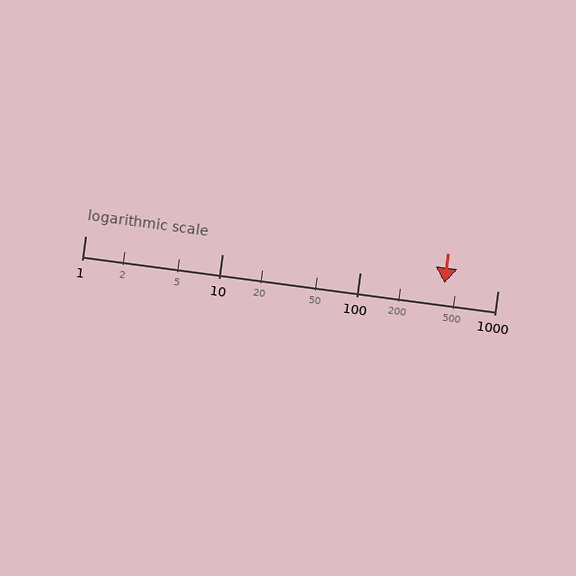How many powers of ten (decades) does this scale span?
The scale spans 3 decades, from 1 to 1000.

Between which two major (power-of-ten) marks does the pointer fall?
The pointer is between 100 and 1000.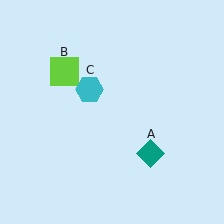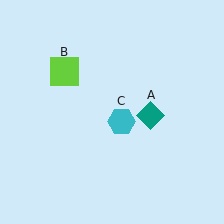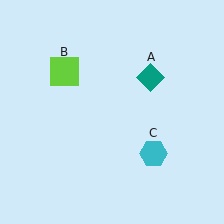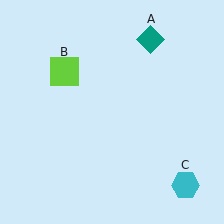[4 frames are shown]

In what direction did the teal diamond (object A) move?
The teal diamond (object A) moved up.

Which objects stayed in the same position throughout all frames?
Lime square (object B) remained stationary.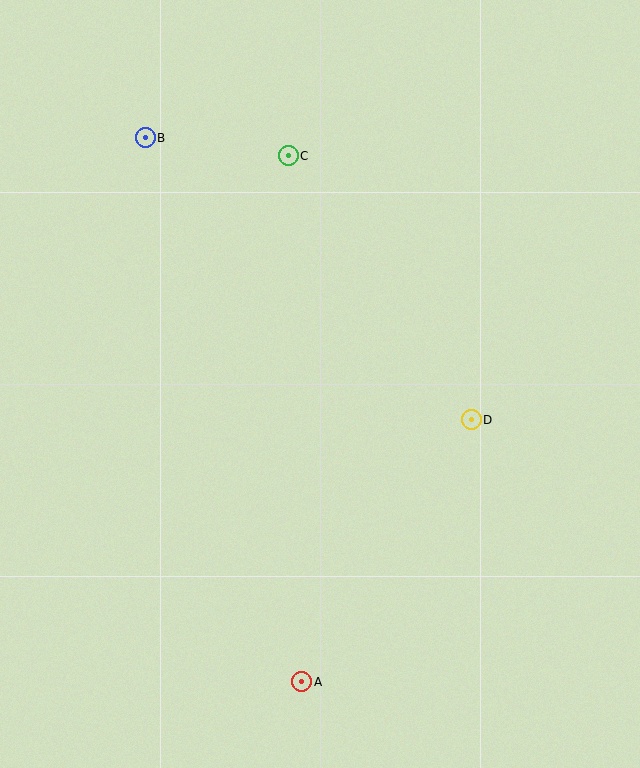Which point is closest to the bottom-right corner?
Point A is closest to the bottom-right corner.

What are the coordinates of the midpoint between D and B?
The midpoint between D and B is at (308, 279).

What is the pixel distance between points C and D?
The distance between C and D is 322 pixels.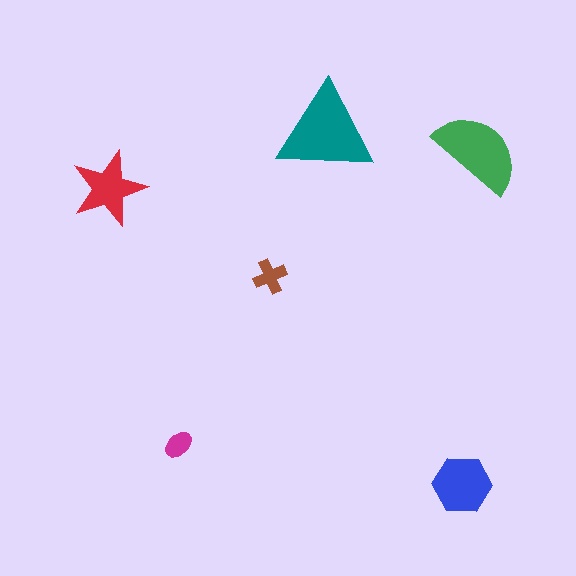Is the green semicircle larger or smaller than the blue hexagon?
Larger.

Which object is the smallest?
The magenta ellipse.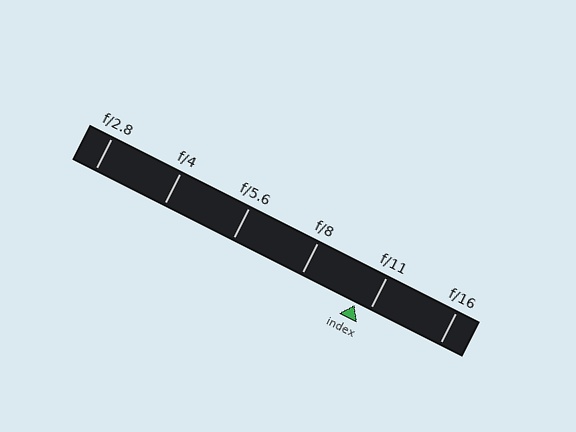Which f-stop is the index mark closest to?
The index mark is closest to f/11.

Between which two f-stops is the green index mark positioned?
The index mark is between f/8 and f/11.